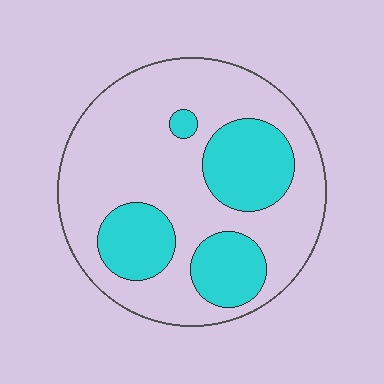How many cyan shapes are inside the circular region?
4.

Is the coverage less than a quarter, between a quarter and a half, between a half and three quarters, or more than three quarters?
Between a quarter and a half.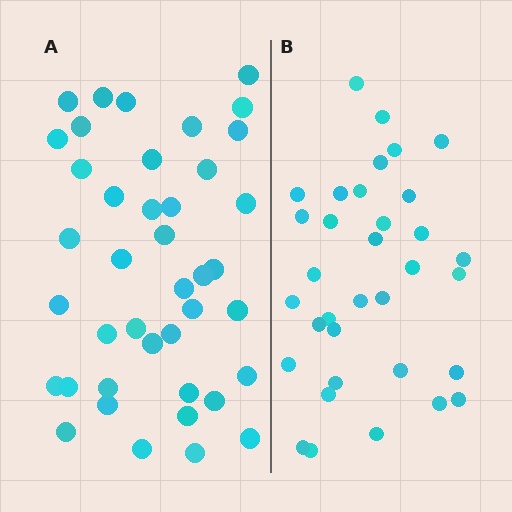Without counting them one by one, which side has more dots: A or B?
Region A (the left region) has more dots.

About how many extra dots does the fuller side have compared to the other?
Region A has roughly 8 or so more dots than region B.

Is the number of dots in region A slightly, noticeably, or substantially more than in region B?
Region A has only slightly more — the two regions are fairly close. The ratio is roughly 1.2 to 1.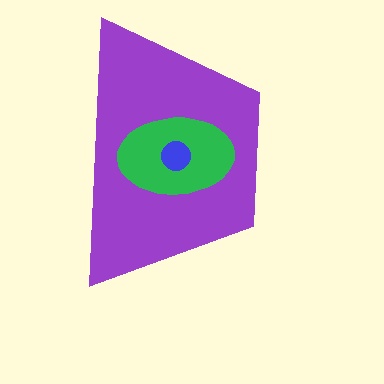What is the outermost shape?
The purple trapezoid.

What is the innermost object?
The blue circle.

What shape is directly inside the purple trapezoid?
The green ellipse.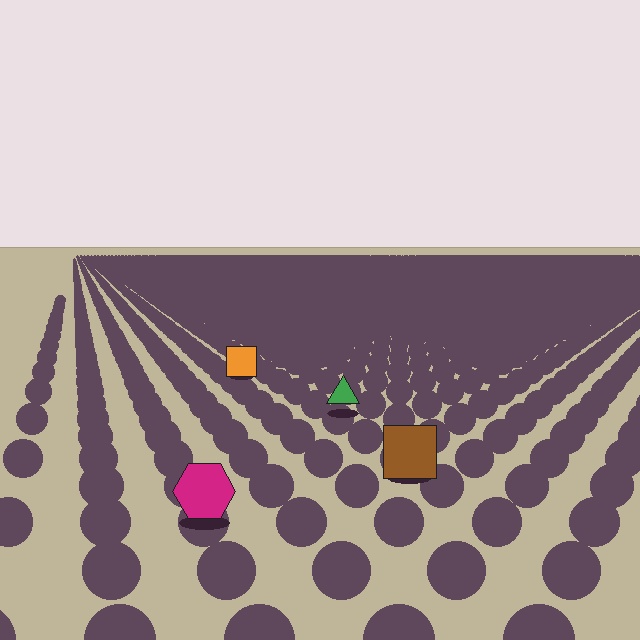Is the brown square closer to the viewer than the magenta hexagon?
No. The magenta hexagon is closer — you can tell from the texture gradient: the ground texture is coarser near it.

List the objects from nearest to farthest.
From nearest to farthest: the magenta hexagon, the brown square, the green triangle, the orange square.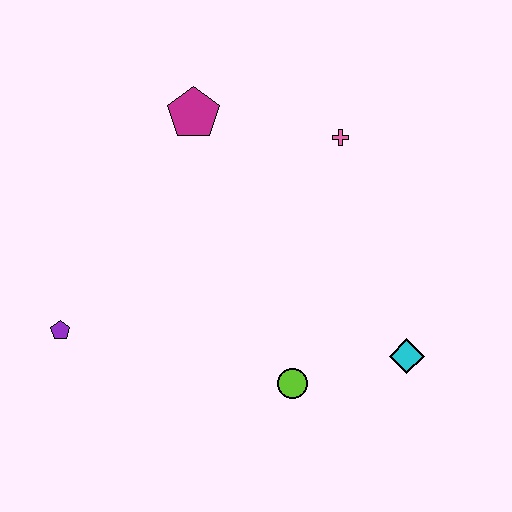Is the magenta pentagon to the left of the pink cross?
Yes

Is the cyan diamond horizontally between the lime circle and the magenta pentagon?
No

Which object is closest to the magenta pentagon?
The pink cross is closest to the magenta pentagon.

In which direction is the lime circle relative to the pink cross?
The lime circle is below the pink cross.